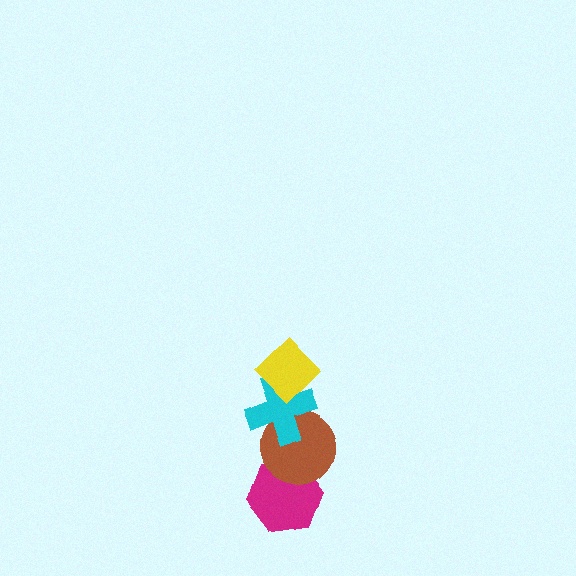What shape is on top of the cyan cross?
The yellow diamond is on top of the cyan cross.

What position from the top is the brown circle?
The brown circle is 3rd from the top.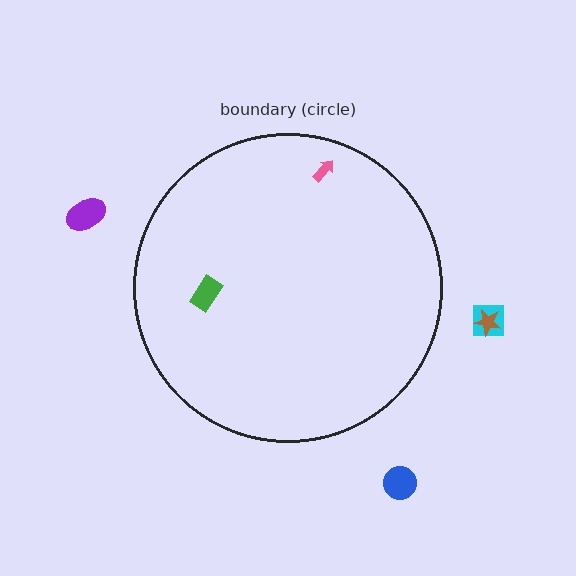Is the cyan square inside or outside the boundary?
Outside.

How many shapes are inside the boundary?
2 inside, 4 outside.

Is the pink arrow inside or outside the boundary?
Inside.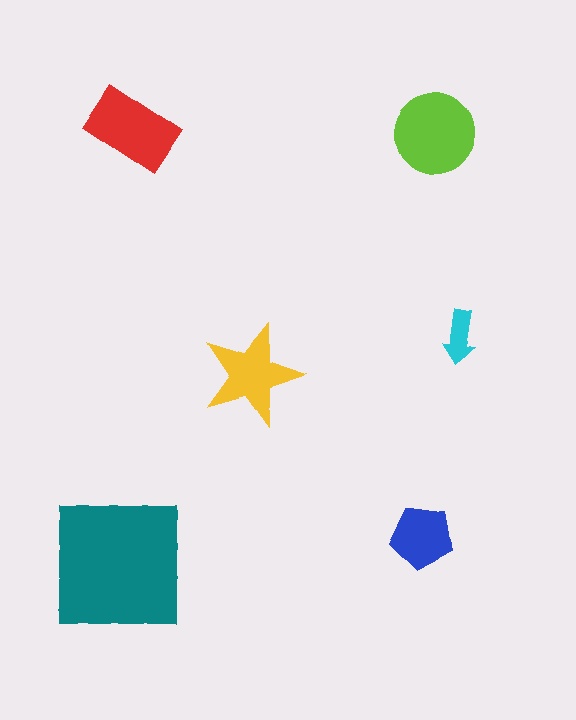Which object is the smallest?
The cyan arrow.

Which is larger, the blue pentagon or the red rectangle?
The red rectangle.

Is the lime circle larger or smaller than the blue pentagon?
Larger.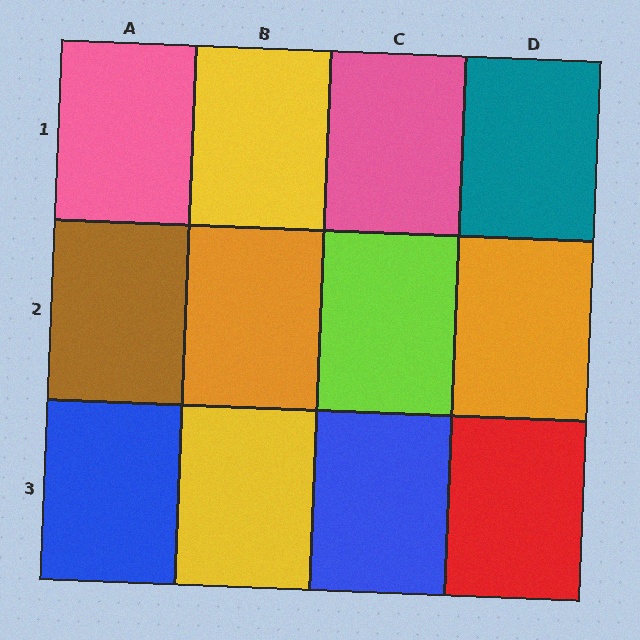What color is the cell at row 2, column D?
Orange.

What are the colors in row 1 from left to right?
Pink, yellow, pink, teal.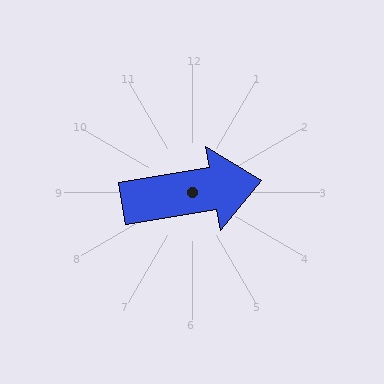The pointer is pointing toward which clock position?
Roughly 3 o'clock.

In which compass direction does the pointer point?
East.